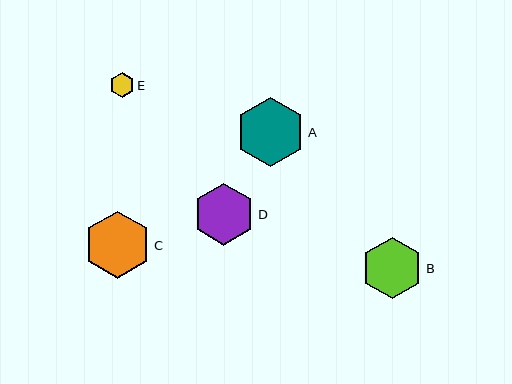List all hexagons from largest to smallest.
From largest to smallest: A, C, D, B, E.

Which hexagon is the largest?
Hexagon A is the largest with a size of approximately 68 pixels.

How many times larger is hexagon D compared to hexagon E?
Hexagon D is approximately 2.5 times the size of hexagon E.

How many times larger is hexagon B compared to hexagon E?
Hexagon B is approximately 2.5 times the size of hexagon E.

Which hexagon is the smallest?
Hexagon E is the smallest with a size of approximately 24 pixels.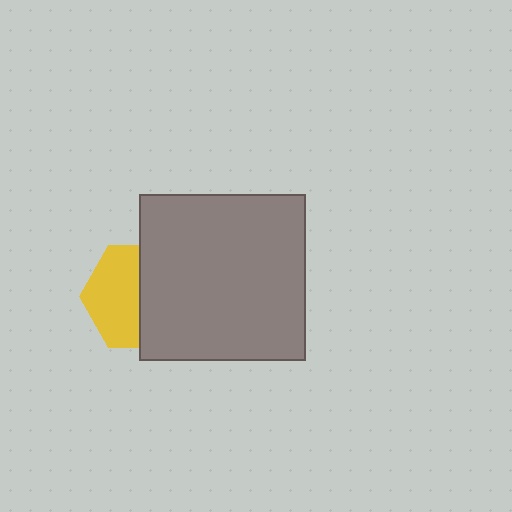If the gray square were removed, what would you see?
You would see the complete yellow hexagon.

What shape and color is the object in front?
The object in front is a gray square.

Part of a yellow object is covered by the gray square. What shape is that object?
It is a hexagon.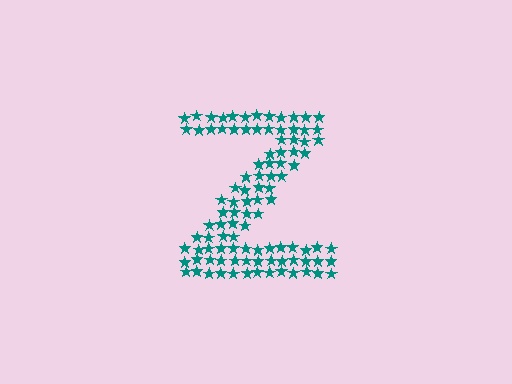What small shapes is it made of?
It is made of small stars.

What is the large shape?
The large shape is the letter Z.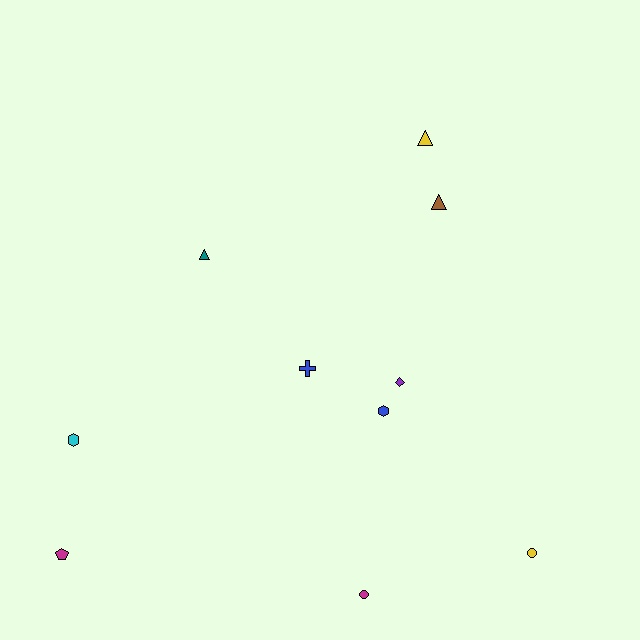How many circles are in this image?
There are 2 circles.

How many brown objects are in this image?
There is 1 brown object.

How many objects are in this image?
There are 10 objects.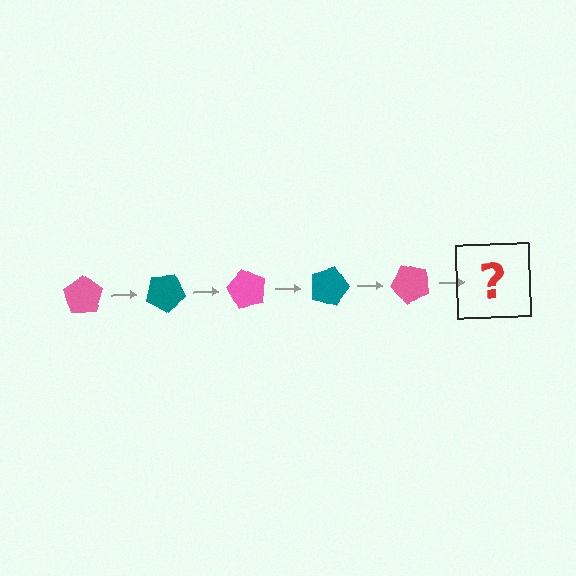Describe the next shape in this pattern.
It should be a teal pentagon, rotated 150 degrees from the start.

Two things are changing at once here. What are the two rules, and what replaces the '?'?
The two rules are that it rotates 30 degrees each step and the color cycles through pink and teal. The '?' should be a teal pentagon, rotated 150 degrees from the start.